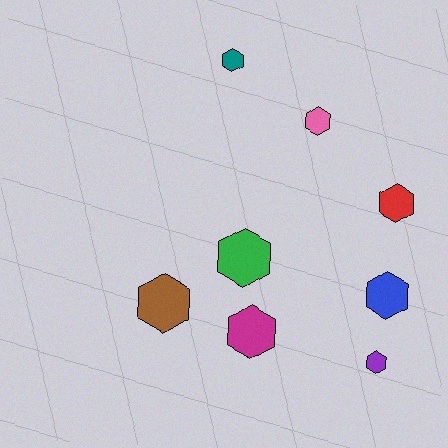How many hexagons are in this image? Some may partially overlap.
There are 8 hexagons.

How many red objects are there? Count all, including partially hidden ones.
There is 1 red object.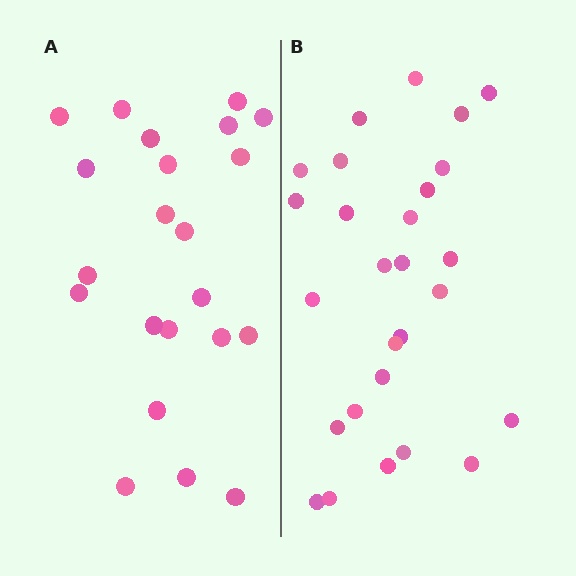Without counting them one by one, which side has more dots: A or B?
Region B (the right region) has more dots.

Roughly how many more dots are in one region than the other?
Region B has about 5 more dots than region A.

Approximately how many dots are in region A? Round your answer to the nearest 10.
About 20 dots. (The exact count is 22, which rounds to 20.)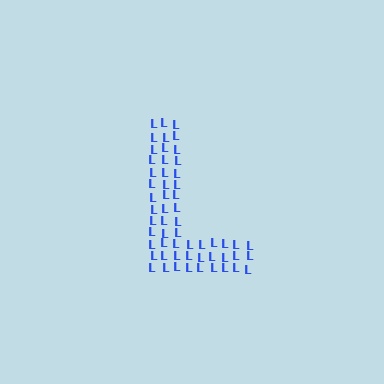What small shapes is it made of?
It is made of small letter L's.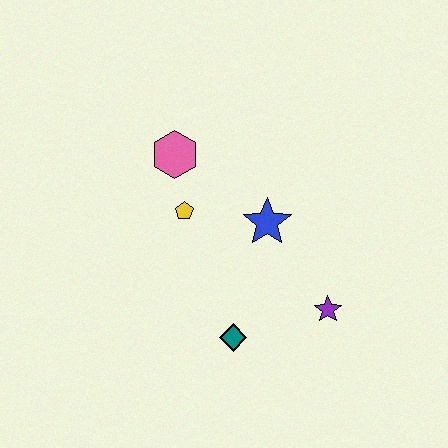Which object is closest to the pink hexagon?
The yellow pentagon is closest to the pink hexagon.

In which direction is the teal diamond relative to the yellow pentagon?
The teal diamond is below the yellow pentagon.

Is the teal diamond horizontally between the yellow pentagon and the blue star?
Yes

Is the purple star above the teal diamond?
Yes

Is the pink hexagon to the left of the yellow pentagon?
Yes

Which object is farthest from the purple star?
The pink hexagon is farthest from the purple star.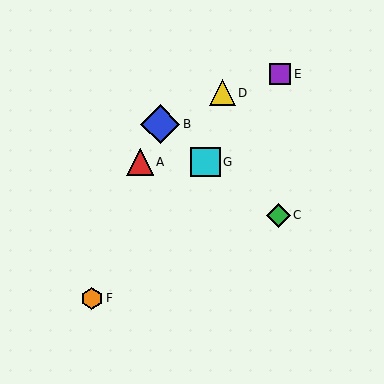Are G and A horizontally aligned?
Yes, both are at y≈162.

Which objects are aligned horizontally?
Objects A, G are aligned horizontally.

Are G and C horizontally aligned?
No, G is at y≈162 and C is at y≈215.